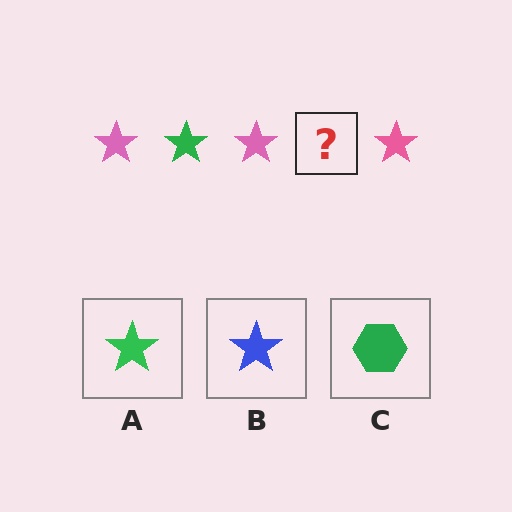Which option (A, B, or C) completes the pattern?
A.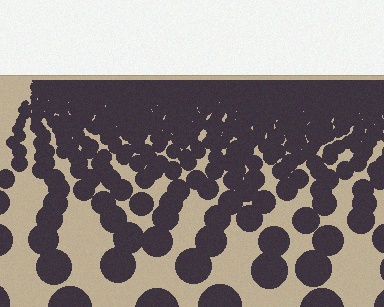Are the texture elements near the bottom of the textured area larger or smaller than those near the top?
Larger. Near the bottom, elements are closer to the viewer and appear at a bigger on-screen size.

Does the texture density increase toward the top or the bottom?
Density increases toward the top.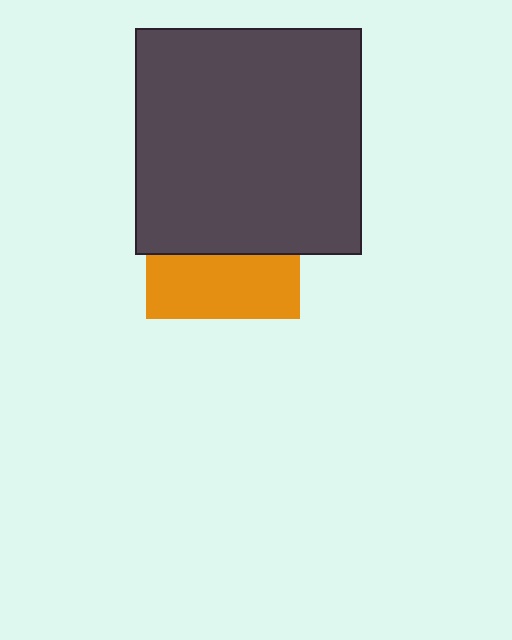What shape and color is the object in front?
The object in front is a dark gray square.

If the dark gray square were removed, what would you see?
You would see the complete orange square.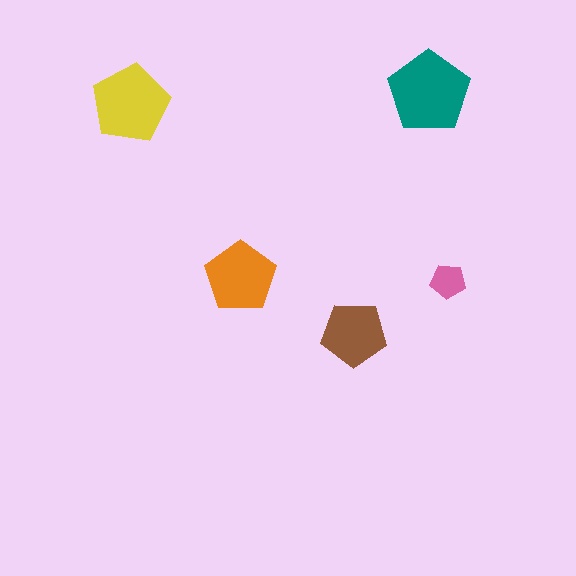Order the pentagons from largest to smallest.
the teal one, the yellow one, the orange one, the brown one, the pink one.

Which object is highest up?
The teal pentagon is topmost.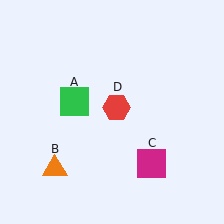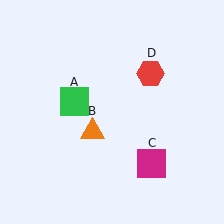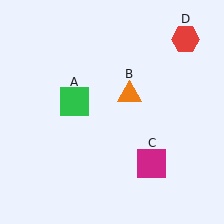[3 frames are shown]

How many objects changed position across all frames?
2 objects changed position: orange triangle (object B), red hexagon (object D).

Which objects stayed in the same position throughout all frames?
Green square (object A) and magenta square (object C) remained stationary.